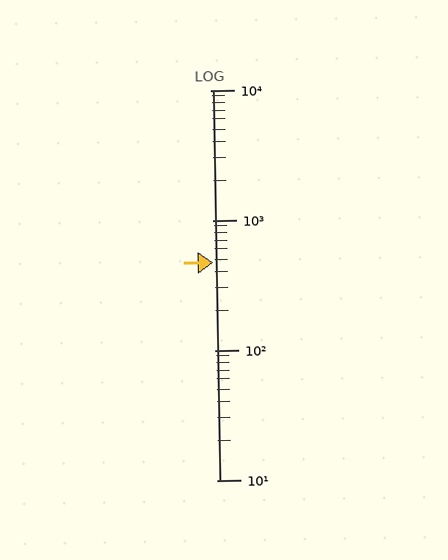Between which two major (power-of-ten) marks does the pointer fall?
The pointer is between 100 and 1000.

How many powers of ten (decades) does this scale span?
The scale spans 3 decades, from 10 to 10000.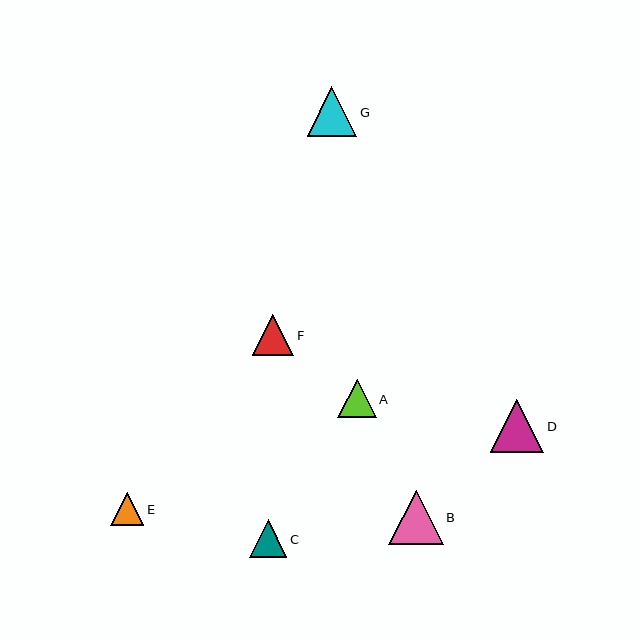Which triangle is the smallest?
Triangle E is the smallest with a size of approximately 33 pixels.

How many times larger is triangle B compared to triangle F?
Triangle B is approximately 1.3 times the size of triangle F.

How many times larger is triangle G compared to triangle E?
Triangle G is approximately 1.5 times the size of triangle E.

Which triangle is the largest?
Triangle B is the largest with a size of approximately 54 pixels.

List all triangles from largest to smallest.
From largest to smallest: B, D, G, F, A, C, E.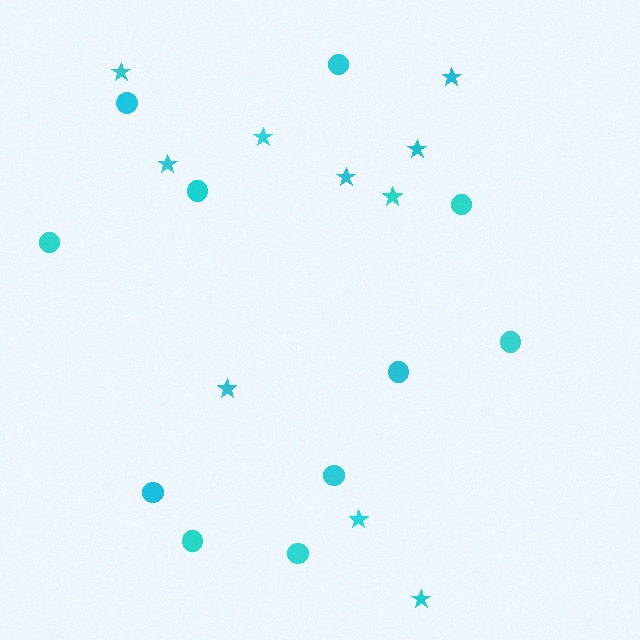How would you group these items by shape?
There are 2 groups: one group of circles (11) and one group of stars (10).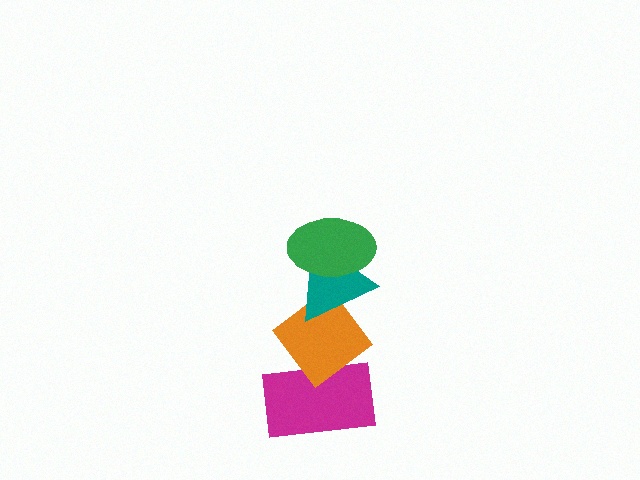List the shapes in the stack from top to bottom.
From top to bottom: the green ellipse, the teal triangle, the orange diamond, the magenta rectangle.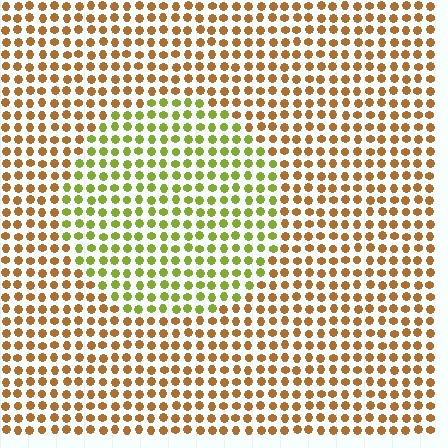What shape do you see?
I see a circle.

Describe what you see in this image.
The image is filled with small brown elements in a uniform arrangement. A circle-shaped region is visible where the elements are tinted to a slightly different hue, forming a subtle color boundary.